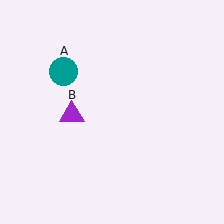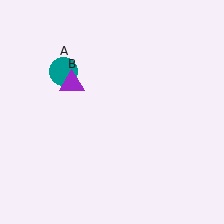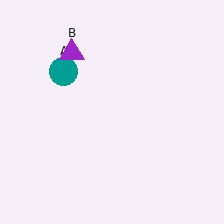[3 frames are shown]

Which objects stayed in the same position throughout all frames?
Teal circle (object A) remained stationary.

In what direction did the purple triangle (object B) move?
The purple triangle (object B) moved up.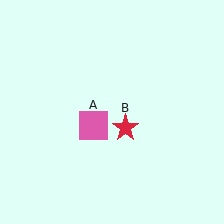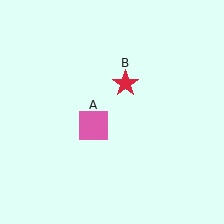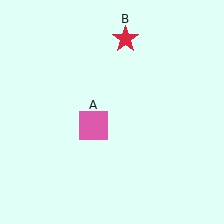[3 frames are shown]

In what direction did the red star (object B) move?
The red star (object B) moved up.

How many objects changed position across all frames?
1 object changed position: red star (object B).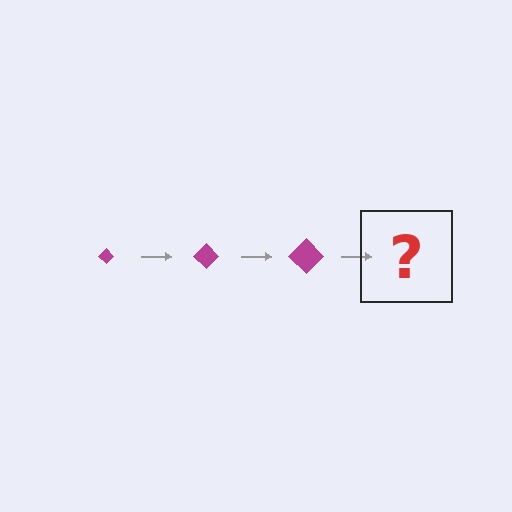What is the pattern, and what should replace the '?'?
The pattern is that the diamond gets progressively larger each step. The '?' should be a magenta diamond, larger than the previous one.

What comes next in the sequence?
The next element should be a magenta diamond, larger than the previous one.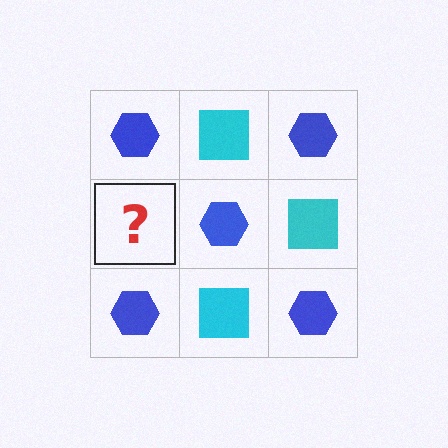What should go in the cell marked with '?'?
The missing cell should contain a cyan square.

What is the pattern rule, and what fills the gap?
The rule is that it alternates blue hexagon and cyan square in a checkerboard pattern. The gap should be filled with a cyan square.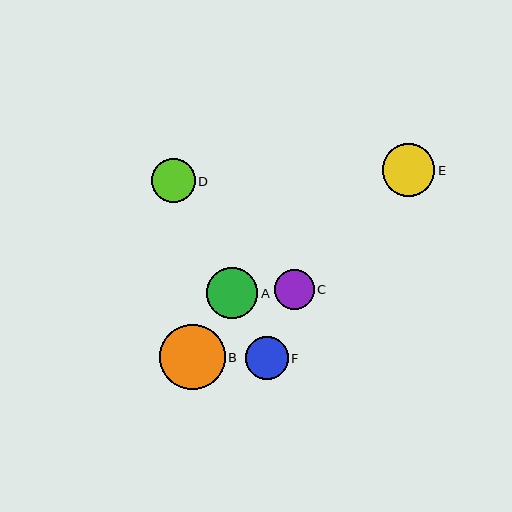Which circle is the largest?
Circle B is the largest with a size of approximately 65 pixels.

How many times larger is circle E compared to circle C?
Circle E is approximately 1.3 times the size of circle C.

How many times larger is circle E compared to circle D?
Circle E is approximately 1.2 times the size of circle D.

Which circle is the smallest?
Circle C is the smallest with a size of approximately 40 pixels.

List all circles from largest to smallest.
From largest to smallest: B, E, A, D, F, C.